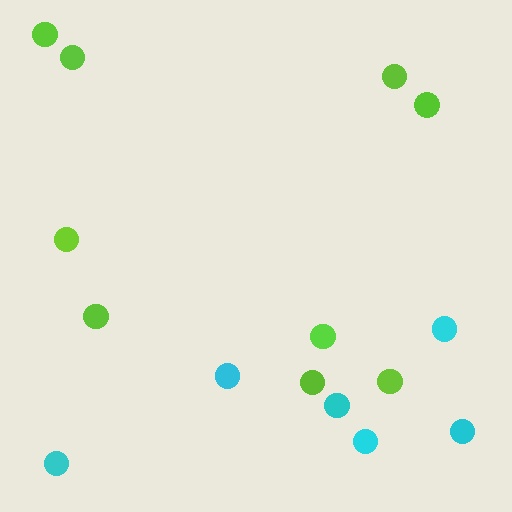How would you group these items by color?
There are 2 groups: one group of cyan circles (6) and one group of lime circles (9).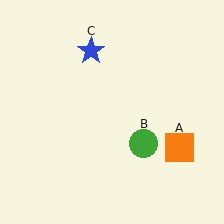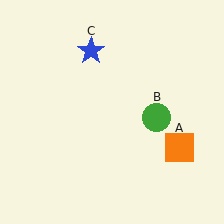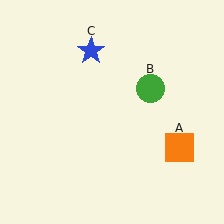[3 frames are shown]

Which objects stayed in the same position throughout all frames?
Orange square (object A) and blue star (object C) remained stationary.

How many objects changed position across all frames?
1 object changed position: green circle (object B).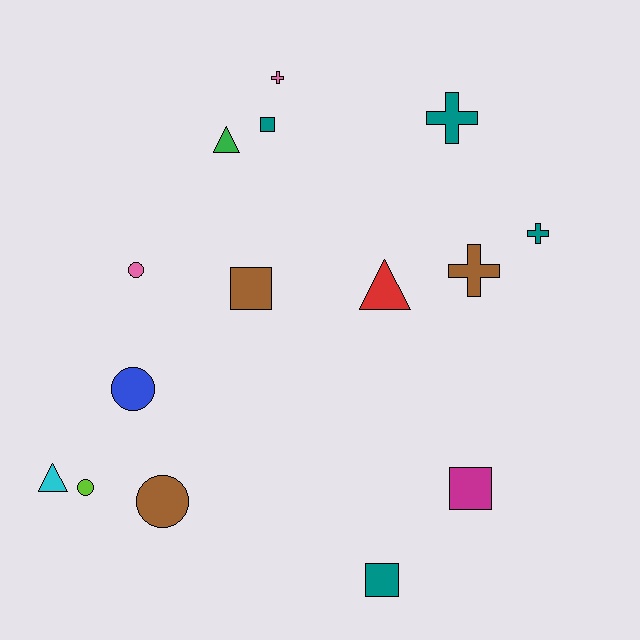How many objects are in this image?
There are 15 objects.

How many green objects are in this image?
There is 1 green object.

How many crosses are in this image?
There are 4 crosses.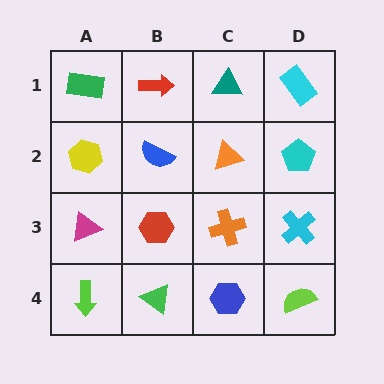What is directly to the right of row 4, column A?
A green triangle.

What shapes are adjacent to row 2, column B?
A red arrow (row 1, column B), a red hexagon (row 3, column B), a yellow hexagon (row 2, column A), an orange triangle (row 2, column C).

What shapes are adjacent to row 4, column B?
A red hexagon (row 3, column B), a lime arrow (row 4, column A), a blue hexagon (row 4, column C).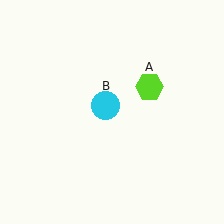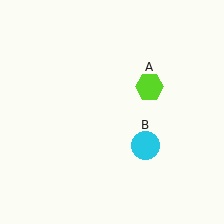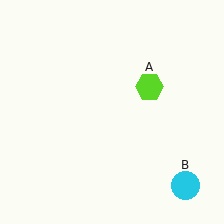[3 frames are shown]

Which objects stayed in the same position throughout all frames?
Lime hexagon (object A) remained stationary.